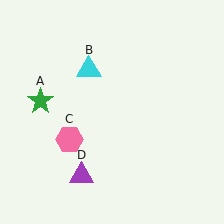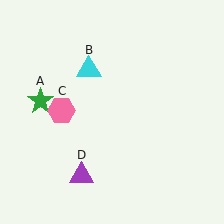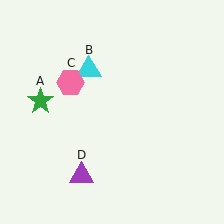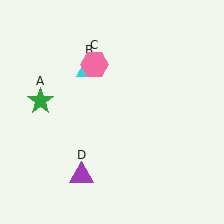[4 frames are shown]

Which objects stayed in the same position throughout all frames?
Green star (object A) and cyan triangle (object B) and purple triangle (object D) remained stationary.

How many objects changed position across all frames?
1 object changed position: pink hexagon (object C).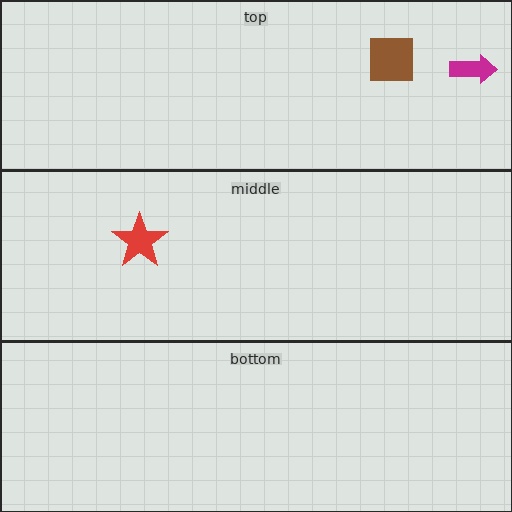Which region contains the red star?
The middle region.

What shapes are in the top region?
The brown square, the magenta arrow.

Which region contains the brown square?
The top region.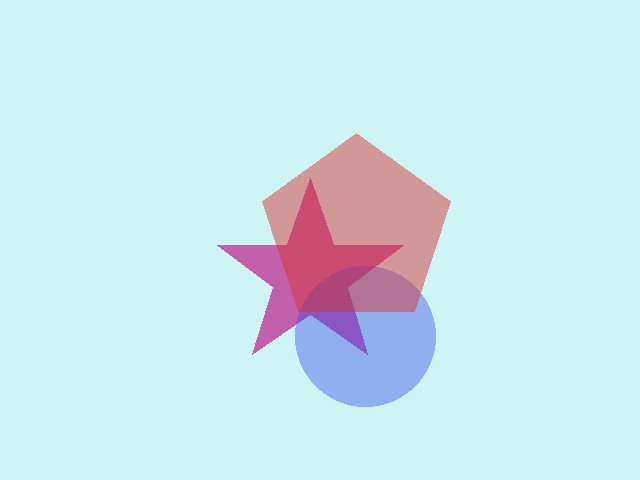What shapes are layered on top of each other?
The layered shapes are: a magenta star, a blue circle, a red pentagon.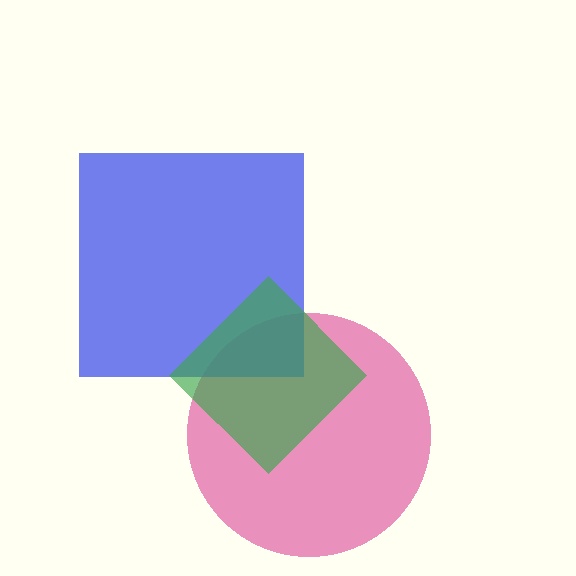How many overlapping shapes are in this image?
There are 3 overlapping shapes in the image.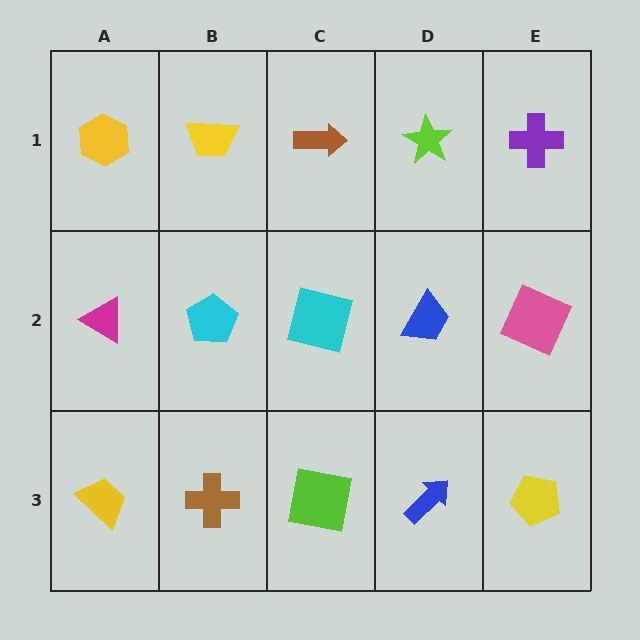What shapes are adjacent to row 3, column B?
A cyan pentagon (row 2, column B), a yellow trapezoid (row 3, column A), a lime square (row 3, column C).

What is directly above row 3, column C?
A cyan square.